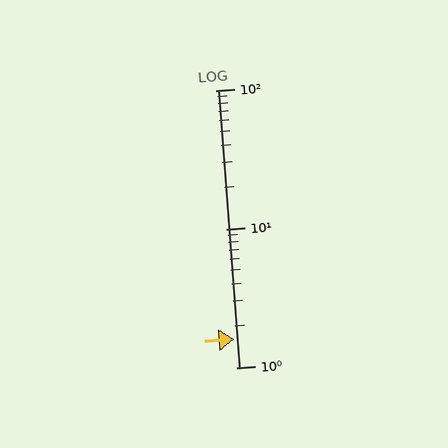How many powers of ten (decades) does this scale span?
The scale spans 2 decades, from 1 to 100.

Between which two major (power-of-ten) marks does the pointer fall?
The pointer is between 1 and 10.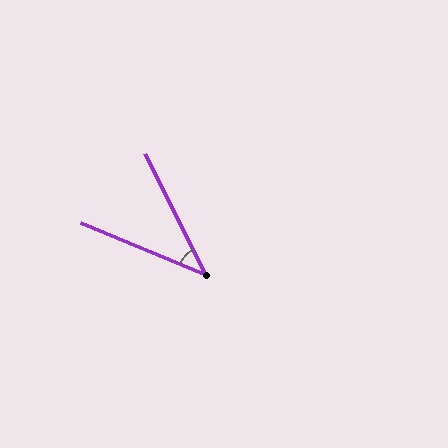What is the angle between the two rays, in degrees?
Approximately 40 degrees.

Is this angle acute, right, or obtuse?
It is acute.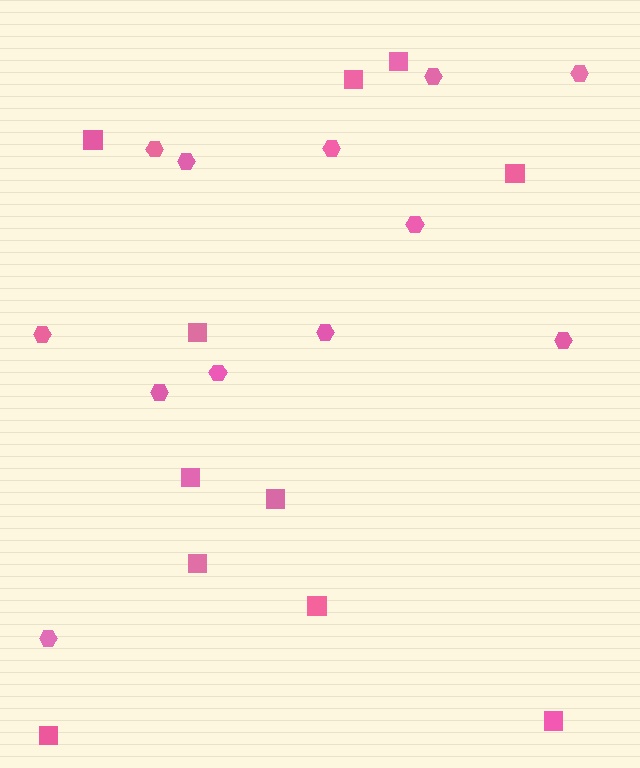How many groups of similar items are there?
There are 2 groups: one group of hexagons (12) and one group of squares (11).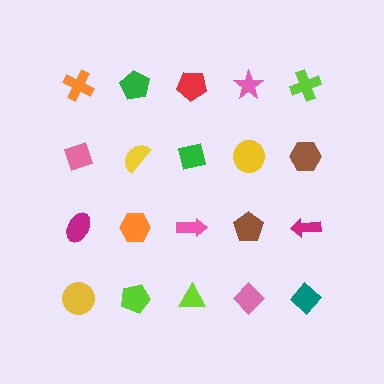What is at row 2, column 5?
A brown hexagon.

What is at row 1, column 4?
A pink star.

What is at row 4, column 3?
A lime triangle.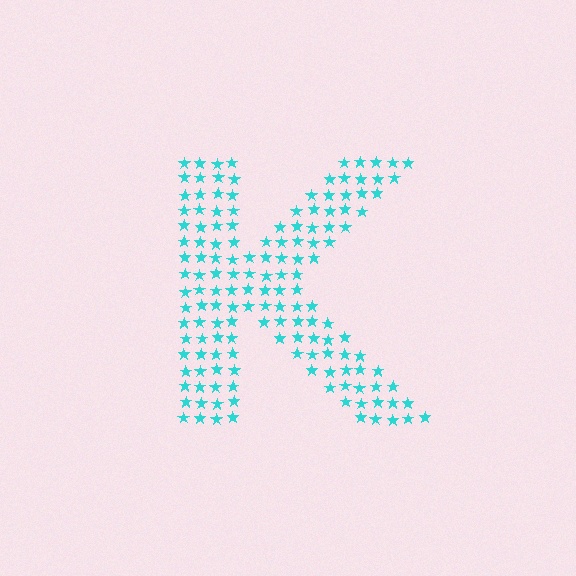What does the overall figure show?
The overall figure shows the letter K.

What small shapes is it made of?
It is made of small stars.